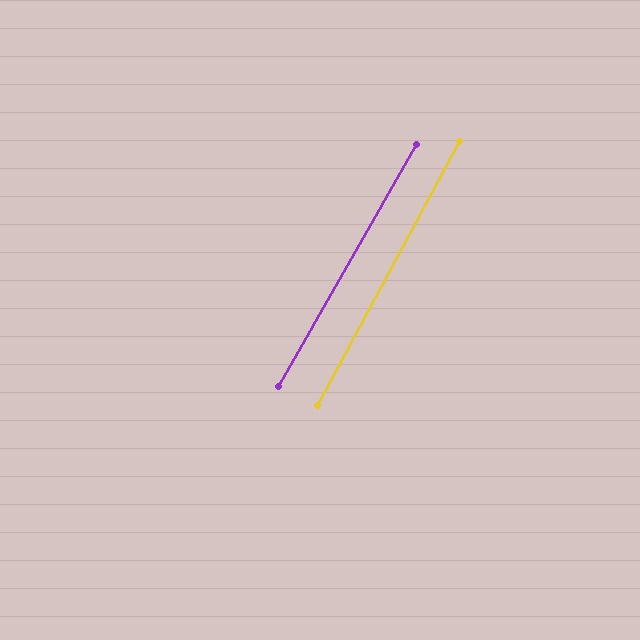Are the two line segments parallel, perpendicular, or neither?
Parallel — their directions differ by only 1.3°.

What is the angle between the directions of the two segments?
Approximately 1 degree.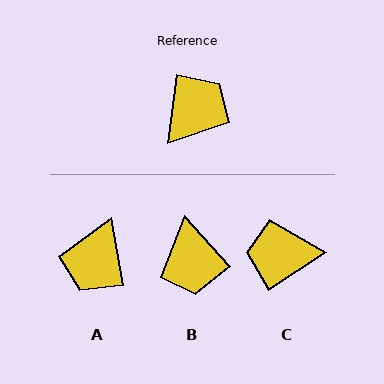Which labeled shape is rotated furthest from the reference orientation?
A, about 162 degrees away.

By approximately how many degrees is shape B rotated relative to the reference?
Approximately 130 degrees clockwise.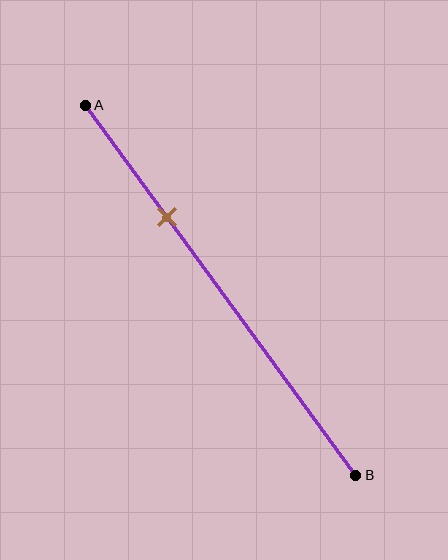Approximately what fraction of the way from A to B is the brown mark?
The brown mark is approximately 30% of the way from A to B.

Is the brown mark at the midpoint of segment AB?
No, the mark is at about 30% from A, not at the 50% midpoint.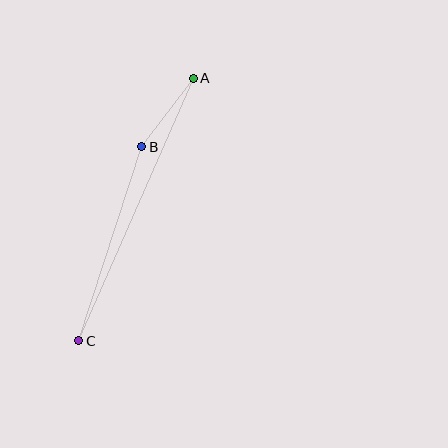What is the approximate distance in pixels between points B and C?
The distance between B and C is approximately 204 pixels.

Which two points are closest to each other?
Points A and B are closest to each other.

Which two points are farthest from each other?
Points A and C are farthest from each other.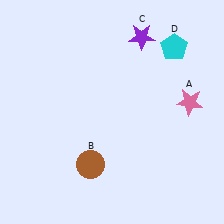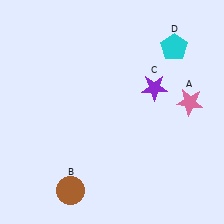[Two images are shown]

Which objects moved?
The objects that moved are: the brown circle (B), the purple star (C).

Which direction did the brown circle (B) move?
The brown circle (B) moved down.